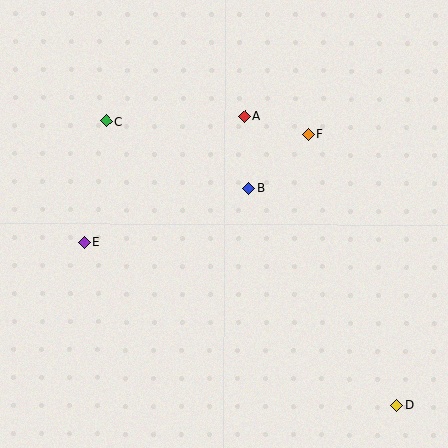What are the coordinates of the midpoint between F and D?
The midpoint between F and D is at (353, 270).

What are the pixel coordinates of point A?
Point A is at (245, 116).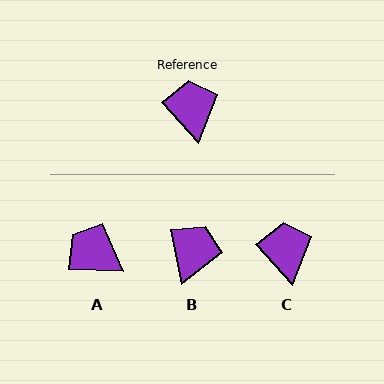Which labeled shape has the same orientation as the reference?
C.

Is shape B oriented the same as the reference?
No, it is off by about 32 degrees.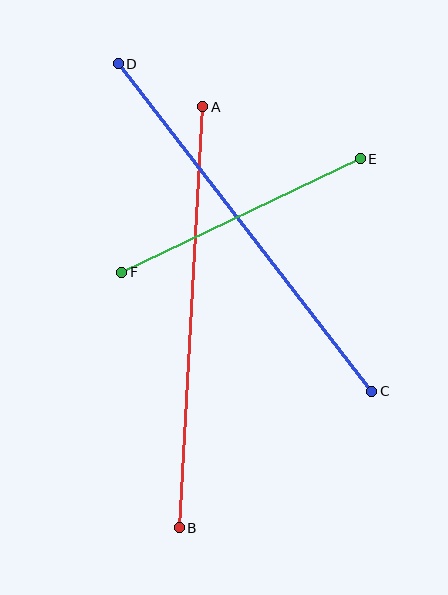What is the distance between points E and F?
The distance is approximately 264 pixels.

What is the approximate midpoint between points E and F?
The midpoint is at approximately (241, 216) pixels.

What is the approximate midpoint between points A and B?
The midpoint is at approximately (191, 317) pixels.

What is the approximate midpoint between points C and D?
The midpoint is at approximately (245, 228) pixels.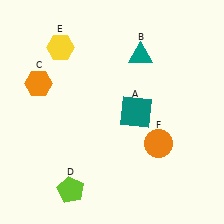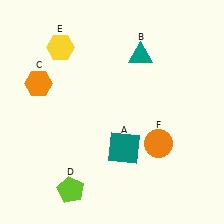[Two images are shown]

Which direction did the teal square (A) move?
The teal square (A) moved down.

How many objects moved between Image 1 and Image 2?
1 object moved between the two images.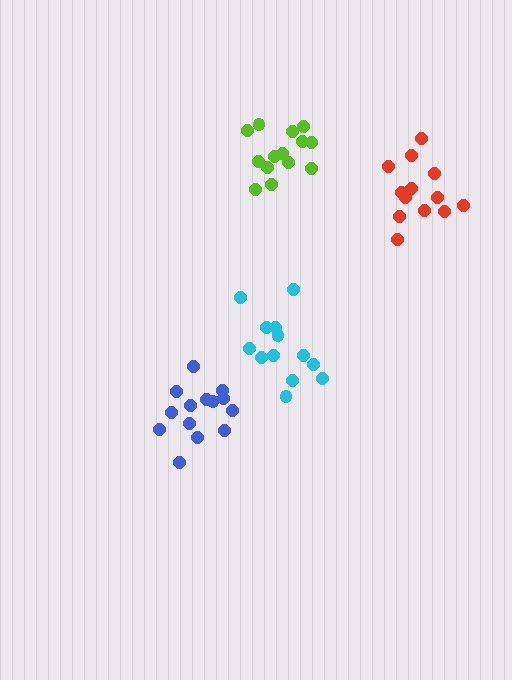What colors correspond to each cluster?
The clusters are colored: blue, lime, cyan, red.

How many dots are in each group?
Group 1: 14 dots, Group 2: 14 dots, Group 3: 13 dots, Group 4: 13 dots (54 total).